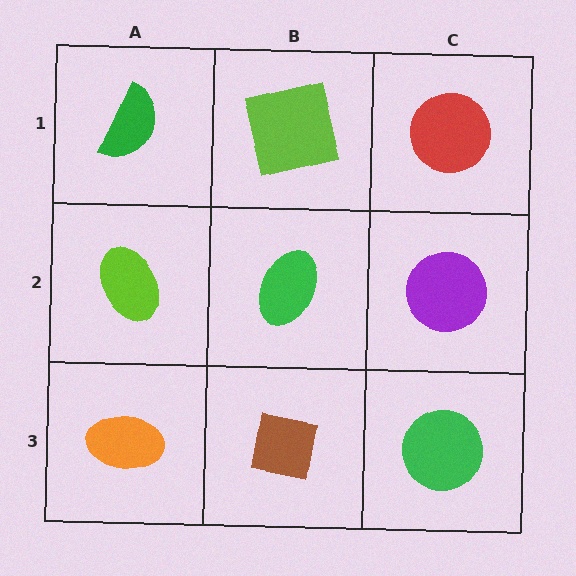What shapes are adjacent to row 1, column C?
A purple circle (row 2, column C), a lime square (row 1, column B).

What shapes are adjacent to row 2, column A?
A green semicircle (row 1, column A), an orange ellipse (row 3, column A), a green ellipse (row 2, column B).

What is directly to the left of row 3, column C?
A brown square.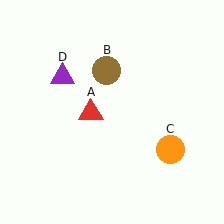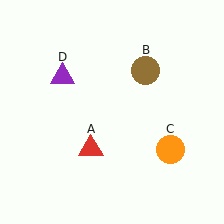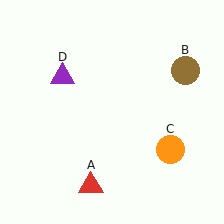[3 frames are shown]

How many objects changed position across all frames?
2 objects changed position: red triangle (object A), brown circle (object B).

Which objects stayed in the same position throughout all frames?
Orange circle (object C) and purple triangle (object D) remained stationary.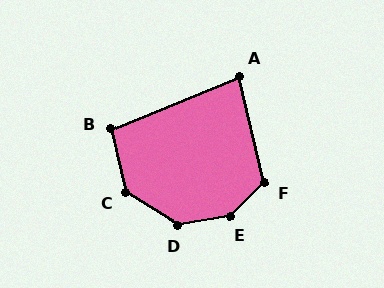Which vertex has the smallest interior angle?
A, at approximately 81 degrees.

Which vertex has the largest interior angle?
E, at approximately 144 degrees.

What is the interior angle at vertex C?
Approximately 135 degrees (obtuse).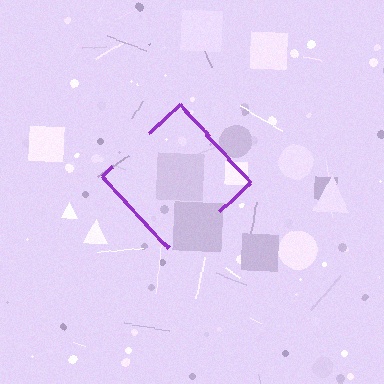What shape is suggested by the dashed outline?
The dashed outline suggests a diamond.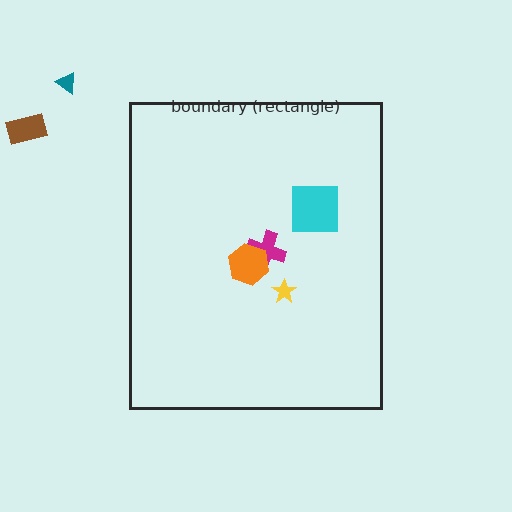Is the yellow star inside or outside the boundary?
Inside.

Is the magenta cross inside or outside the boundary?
Inside.